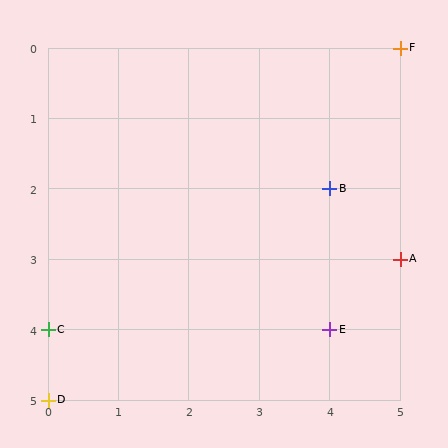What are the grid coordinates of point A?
Point A is at grid coordinates (5, 3).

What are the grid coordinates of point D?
Point D is at grid coordinates (0, 5).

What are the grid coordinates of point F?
Point F is at grid coordinates (5, 0).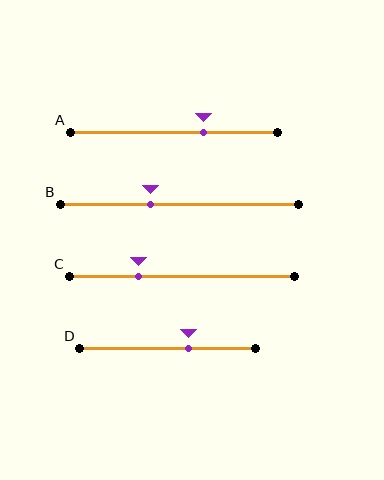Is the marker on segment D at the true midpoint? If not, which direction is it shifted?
No, the marker on segment D is shifted to the right by about 12% of the segment length.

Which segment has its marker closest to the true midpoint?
Segment D has its marker closest to the true midpoint.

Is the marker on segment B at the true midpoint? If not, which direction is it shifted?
No, the marker on segment B is shifted to the left by about 12% of the segment length.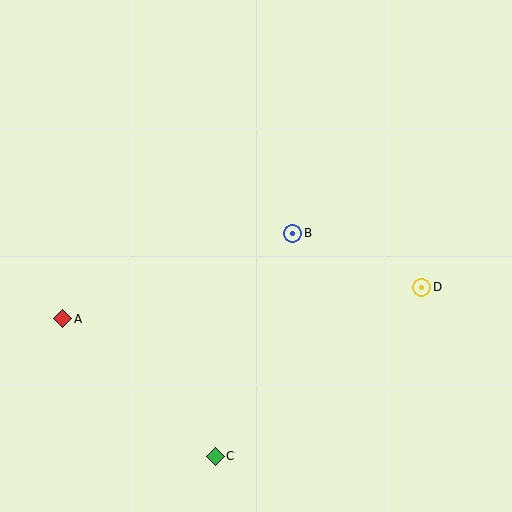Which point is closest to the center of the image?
Point B at (293, 233) is closest to the center.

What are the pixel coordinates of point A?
Point A is at (63, 319).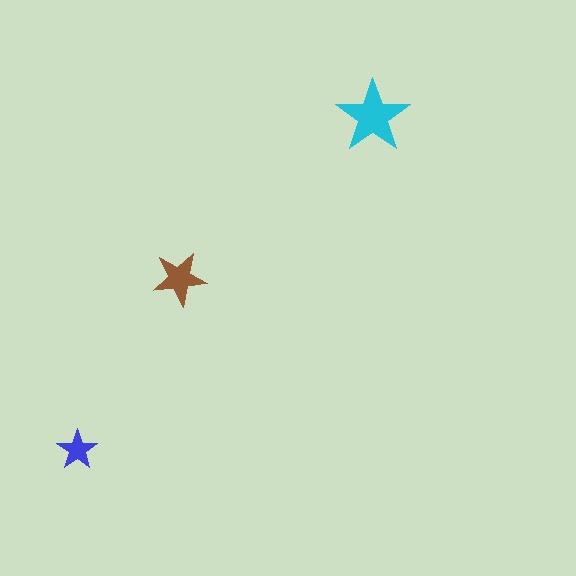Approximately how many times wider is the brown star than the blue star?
About 1.5 times wider.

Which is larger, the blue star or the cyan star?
The cyan one.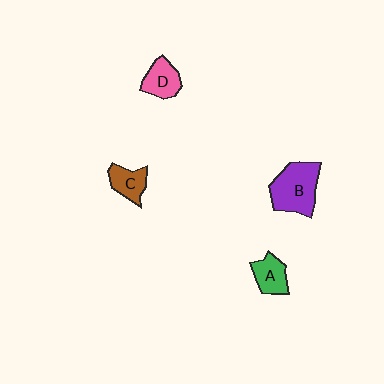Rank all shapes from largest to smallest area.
From largest to smallest: B (purple), D (pink), A (green), C (brown).